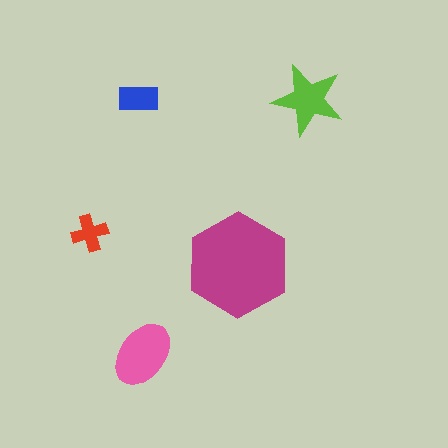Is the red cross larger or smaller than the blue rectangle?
Smaller.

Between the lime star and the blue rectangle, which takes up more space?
The lime star.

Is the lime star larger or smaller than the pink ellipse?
Smaller.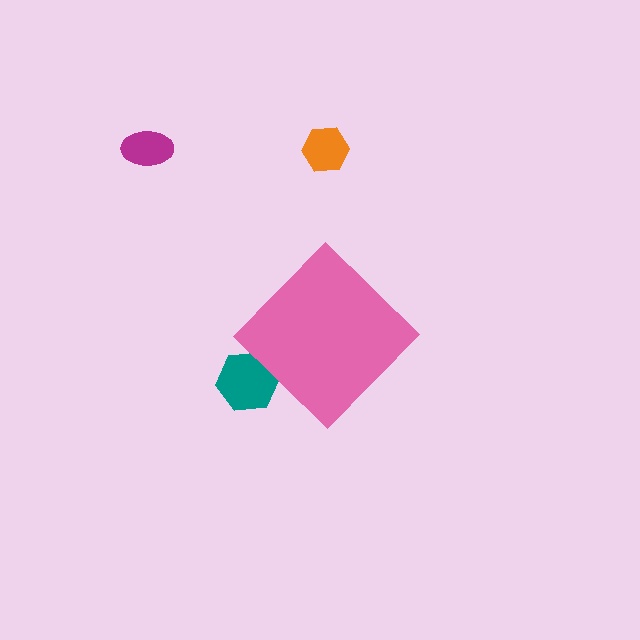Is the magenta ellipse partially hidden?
No, the magenta ellipse is fully visible.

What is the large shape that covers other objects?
A pink diamond.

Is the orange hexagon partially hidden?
No, the orange hexagon is fully visible.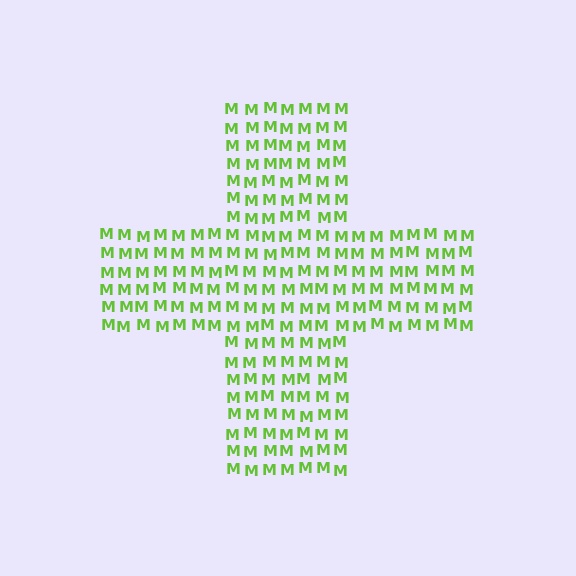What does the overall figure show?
The overall figure shows a cross.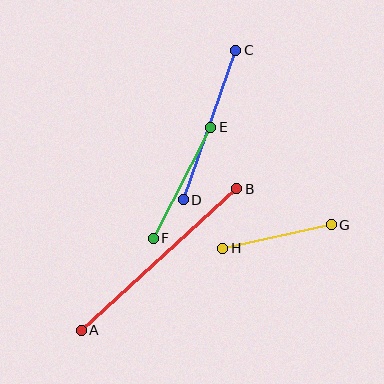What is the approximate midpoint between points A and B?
The midpoint is at approximately (159, 259) pixels.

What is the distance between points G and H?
The distance is approximately 111 pixels.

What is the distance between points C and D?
The distance is approximately 158 pixels.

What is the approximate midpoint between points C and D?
The midpoint is at approximately (209, 125) pixels.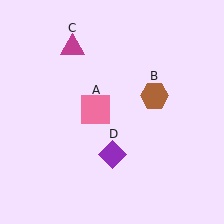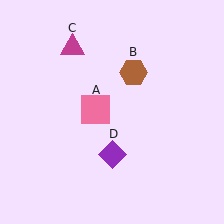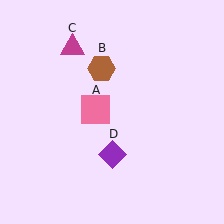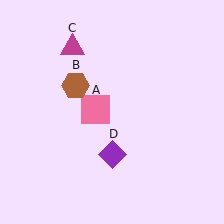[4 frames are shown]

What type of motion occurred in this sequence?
The brown hexagon (object B) rotated counterclockwise around the center of the scene.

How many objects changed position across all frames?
1 object changed position: brown hexagon (object B).